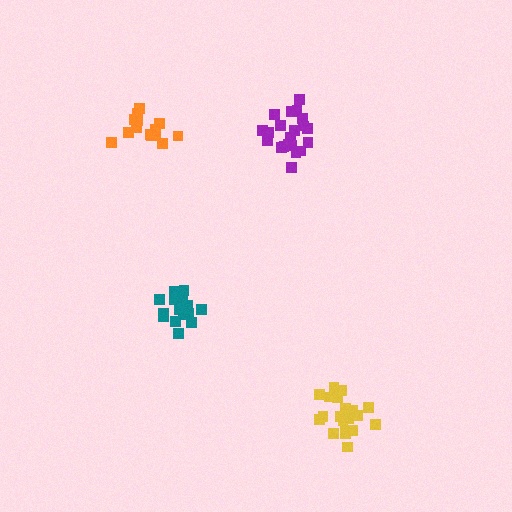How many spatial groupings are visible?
There are 4 spatial groupings.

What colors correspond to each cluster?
The clusters are colored: orange, teal, purple, yellow.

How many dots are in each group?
Group 1: 15 dots, Group 2: 18 dots, Group 3: 21 dots, Group 4: 20 dots (74 total).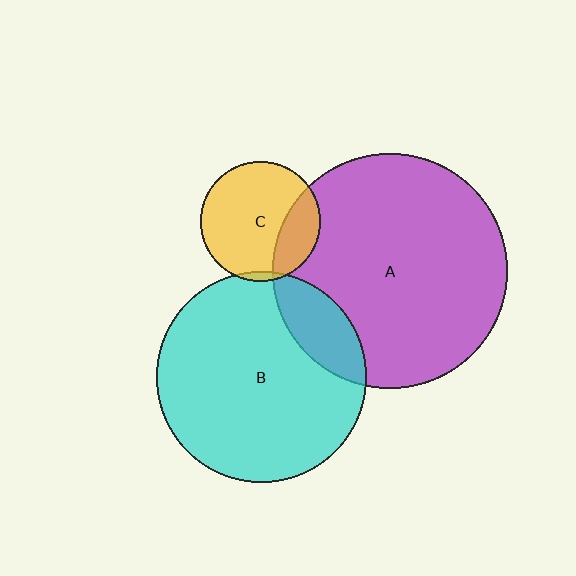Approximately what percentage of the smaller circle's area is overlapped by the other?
Approximately 5%.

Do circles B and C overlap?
Yes.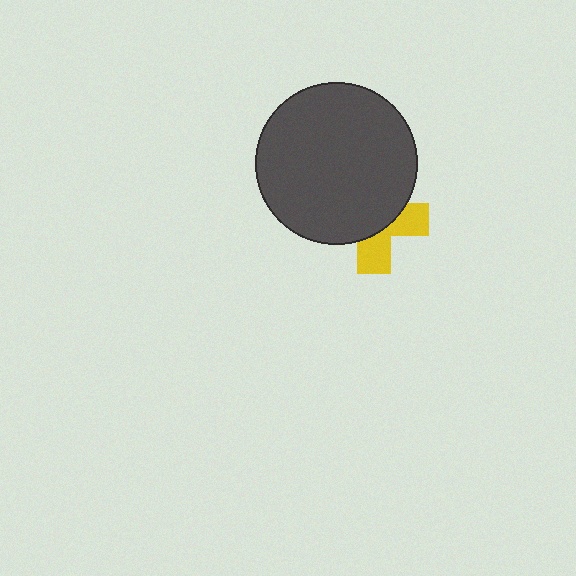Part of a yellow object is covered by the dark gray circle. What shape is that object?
It is a cross.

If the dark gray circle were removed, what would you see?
You would see the complete yellow cross.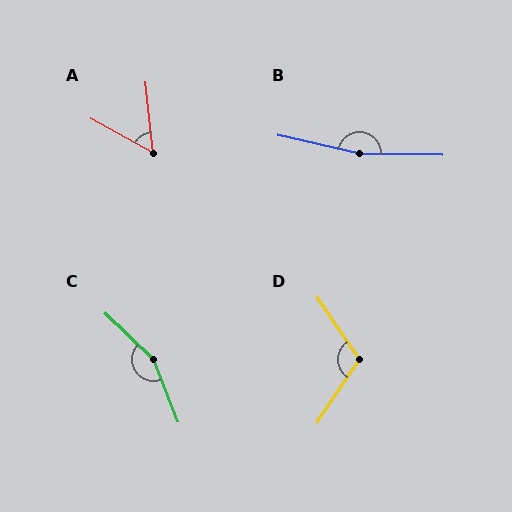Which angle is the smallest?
A, at approximately 55 degrees.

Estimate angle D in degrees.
Approximately 112 degrees.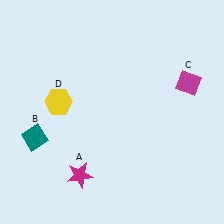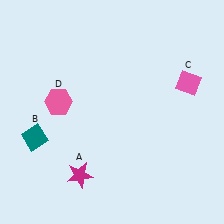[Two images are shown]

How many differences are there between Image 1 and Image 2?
There are 2 differences between the two images.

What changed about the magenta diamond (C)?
In Image 1, C is magenta. In Image 2, it changed to pink.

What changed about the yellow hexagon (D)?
In Image 1, D is yellow. In Image 2, it changed to pink.